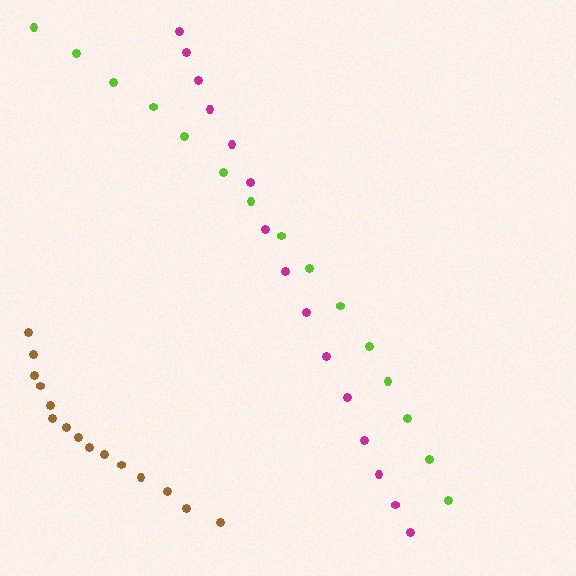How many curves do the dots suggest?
There are 3 distinct paths.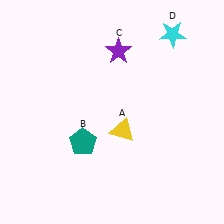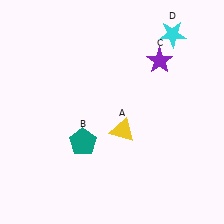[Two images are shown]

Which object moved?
The purple star (C) moved right.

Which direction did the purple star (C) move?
The purple star (C) moved right.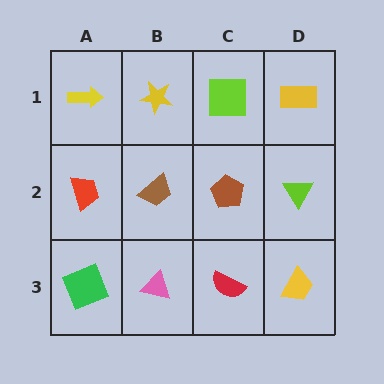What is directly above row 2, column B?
A yellow star.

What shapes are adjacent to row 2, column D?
A yellow rectangle (row 1, column D), a yellow trapezoid (row 3, column D), a brown pentagon (row 2, column C).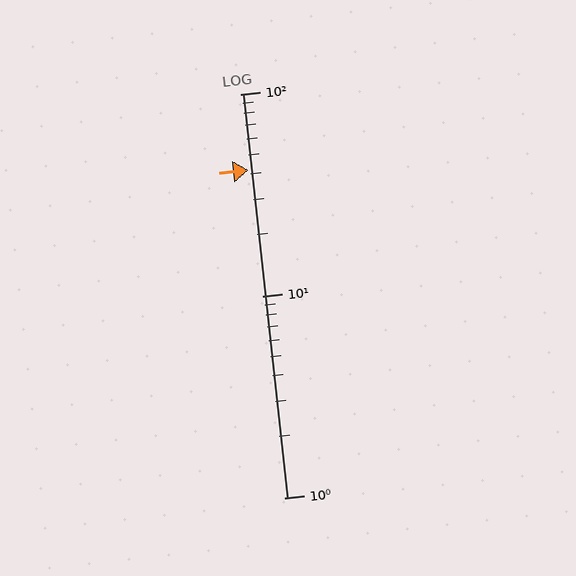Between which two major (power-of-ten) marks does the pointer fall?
The pointer is between 10 and 100.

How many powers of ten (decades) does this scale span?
The scale spans 2 decades, from 1 to 100.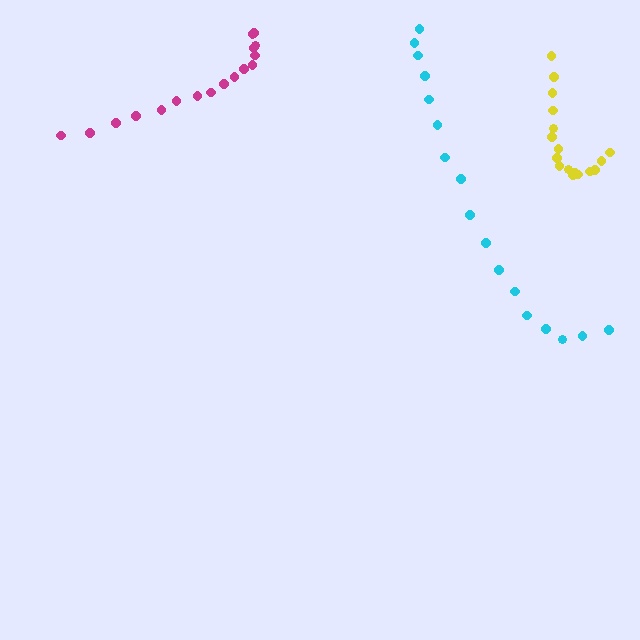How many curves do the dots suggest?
There are 3 distinct paths.